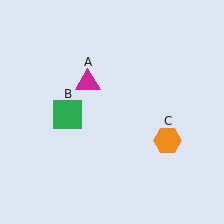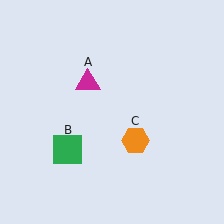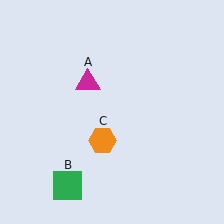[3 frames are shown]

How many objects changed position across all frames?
2 objects changed position: green square (object B), orange hexagon (object C).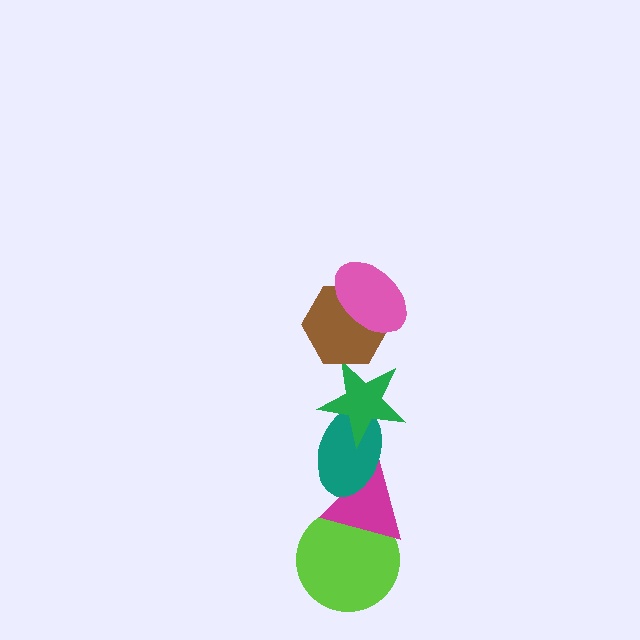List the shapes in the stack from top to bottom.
From top to bottom: the pink ellipse, the brown hexagon, the green star, the teal ellipse, the magenta triangle, the lime circle.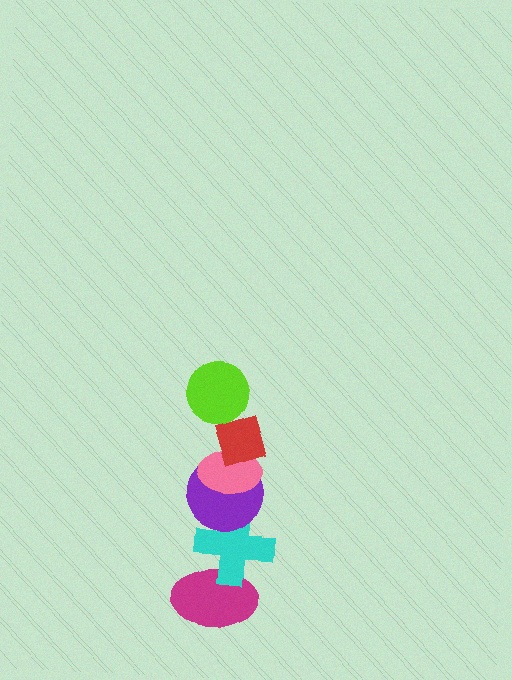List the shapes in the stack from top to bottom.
From top to bottom: the lime circle, the red diamond, the pink ellipse, the purple circle, the cyan cross, the magenta ellipse.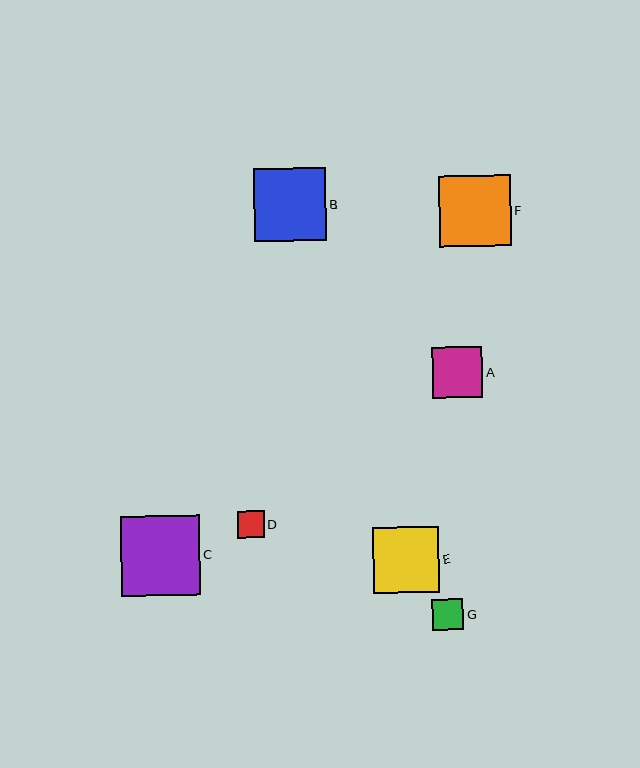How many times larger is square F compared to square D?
Square F is approximately 2.7 times the size of square D.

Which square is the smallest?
Square D is the smallest with a size of approximately 27 pixels.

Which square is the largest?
Square C is the largest with a size of approximately 79 pixels.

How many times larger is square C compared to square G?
Square C is approximately 2.5 times the size of square G.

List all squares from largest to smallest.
From largest to smallest: C, B, F, E, A, G, D.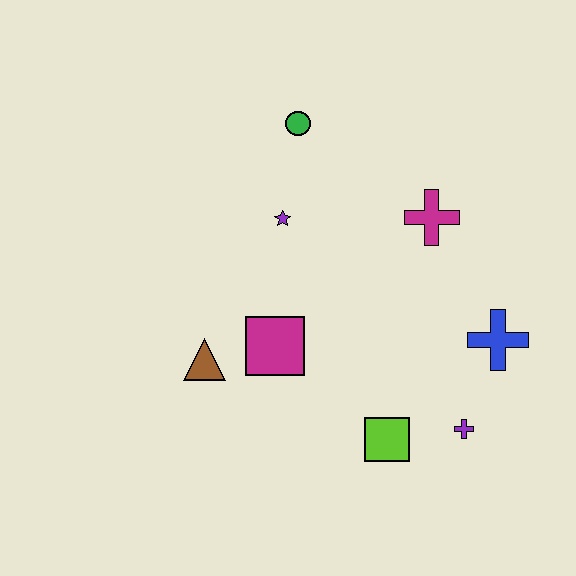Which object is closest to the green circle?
The purple star is closest to the green circle.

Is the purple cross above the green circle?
No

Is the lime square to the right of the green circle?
Yes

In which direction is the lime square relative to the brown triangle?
The lime square is to the right of the brown triangle.